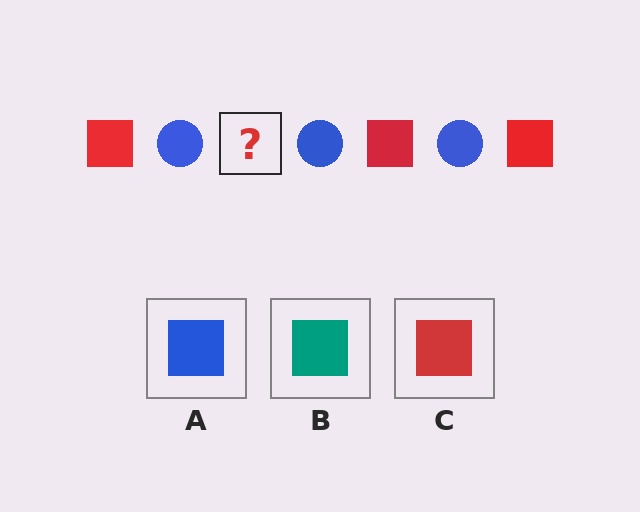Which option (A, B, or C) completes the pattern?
C.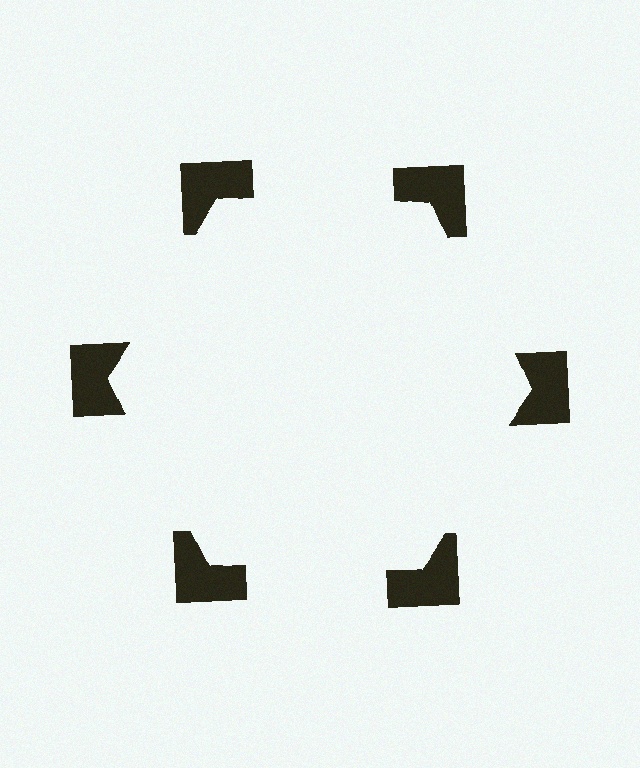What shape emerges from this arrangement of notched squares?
An illusory hexagon — its edges are inferred from the aligned wedge cuts in the notched squares, not physically drawn.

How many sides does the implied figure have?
6 sides.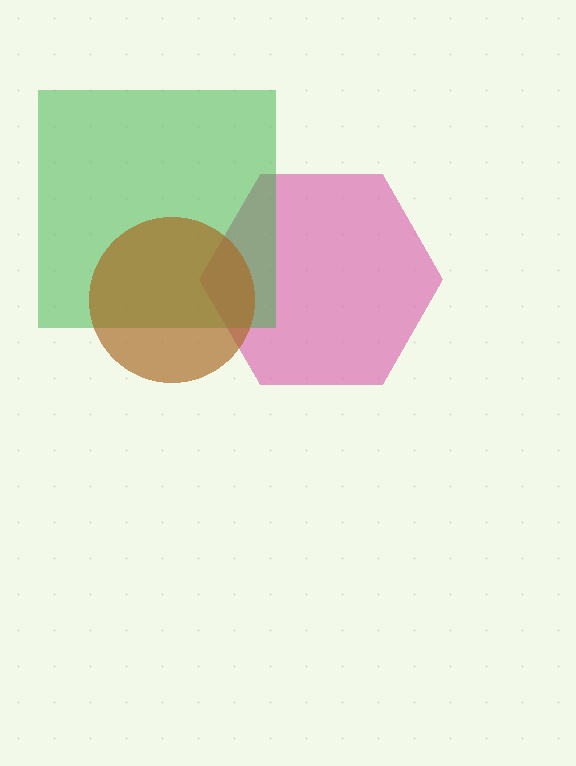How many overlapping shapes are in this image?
There are 3 overlapping shapes in the image.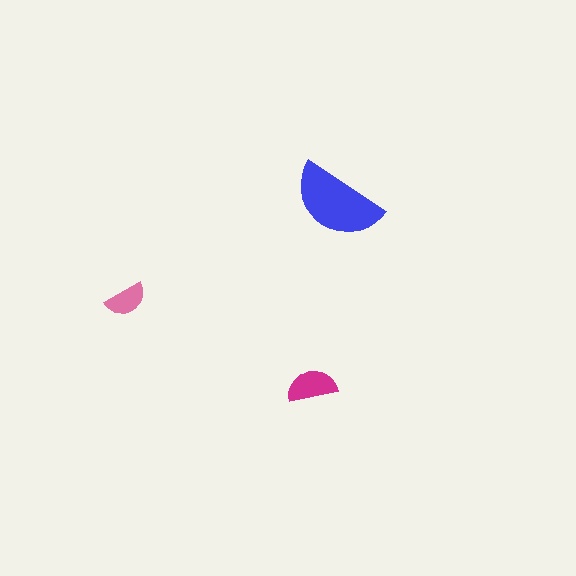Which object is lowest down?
The magenta semicircle is bottommost.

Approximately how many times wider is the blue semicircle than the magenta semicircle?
About 2 times wider.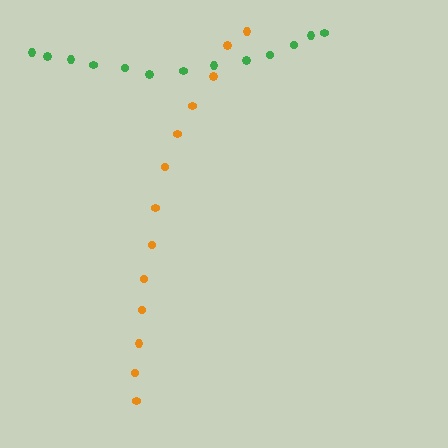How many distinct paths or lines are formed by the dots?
There are 2 distinct paths.